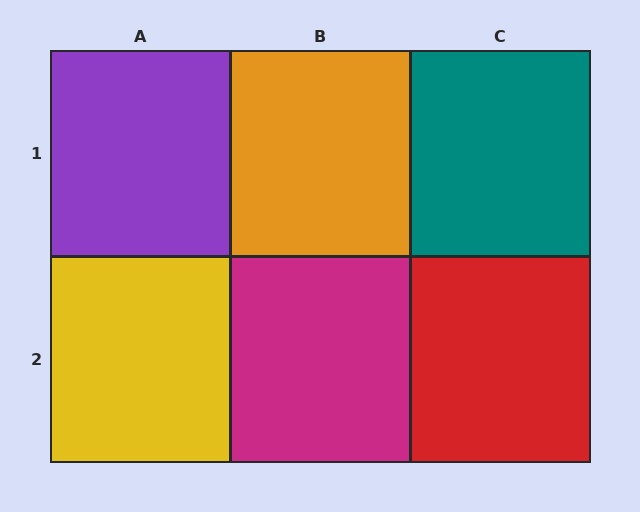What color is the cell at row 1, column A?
Purple.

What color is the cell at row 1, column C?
Teal.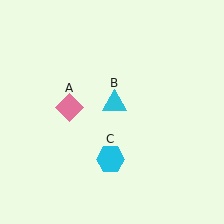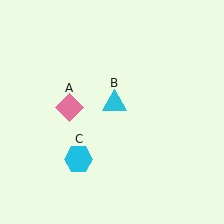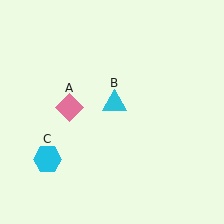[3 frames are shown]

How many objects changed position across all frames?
1 object changed position: cyan hexagon (object C).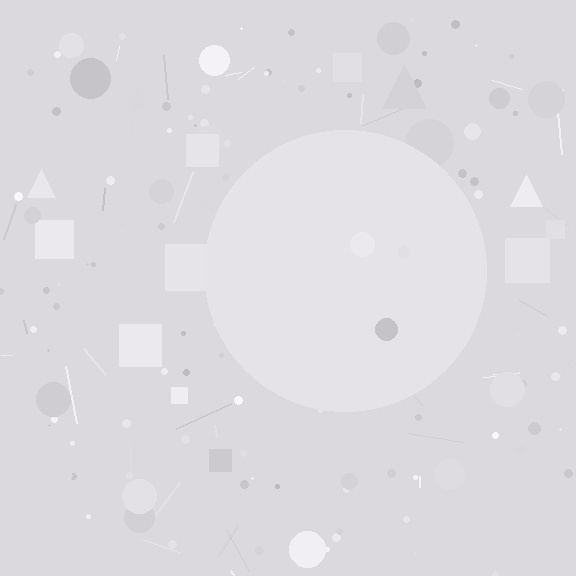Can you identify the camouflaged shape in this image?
The camouflaged shape is a circle.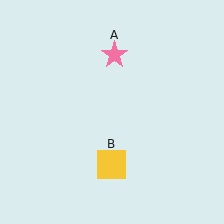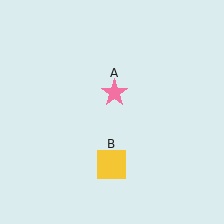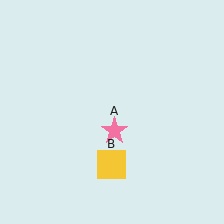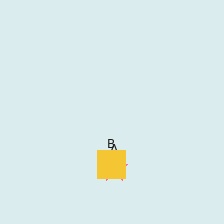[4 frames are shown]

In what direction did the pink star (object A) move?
The pink star (object A) moved down.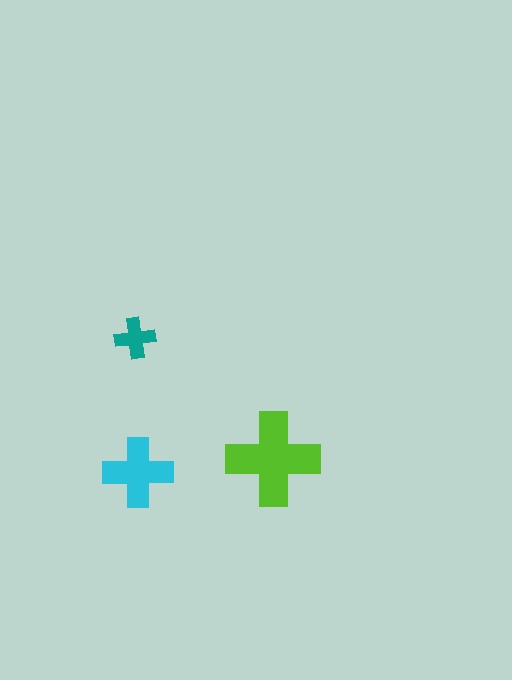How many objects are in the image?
There are 3 objects in the image.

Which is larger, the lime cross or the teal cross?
The lime one.